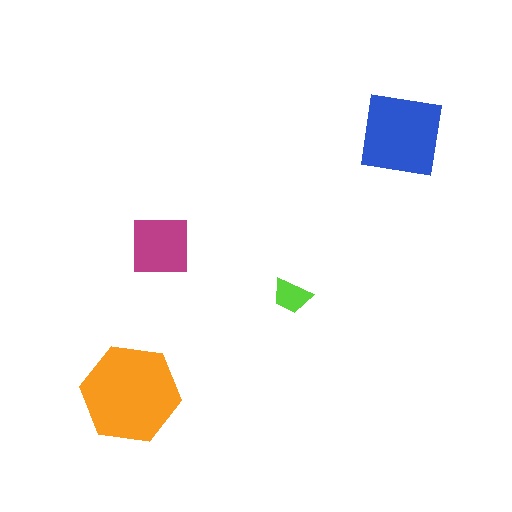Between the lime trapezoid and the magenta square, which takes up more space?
The magenta square.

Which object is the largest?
The orange hexagon.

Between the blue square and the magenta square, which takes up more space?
The blue square.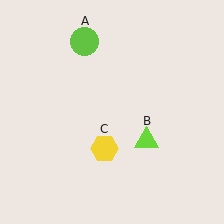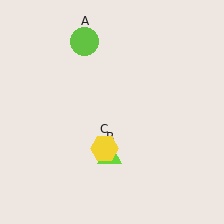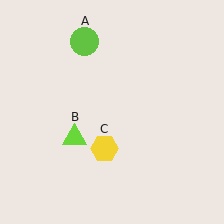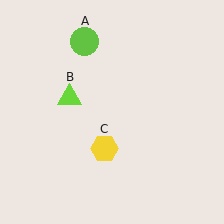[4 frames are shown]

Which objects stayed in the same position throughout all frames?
Lime circle (object A) and yellow hexagon (object C) remained stationary.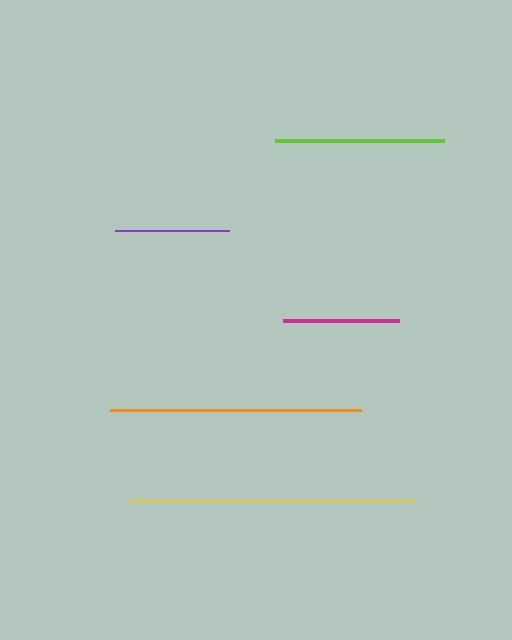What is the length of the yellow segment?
The yellow segment is approximately 285 pixels long.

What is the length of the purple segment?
The purple segment is approximately 113 pixels long.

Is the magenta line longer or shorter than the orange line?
The orange line is longer than the magenta line.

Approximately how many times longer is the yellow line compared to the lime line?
The yellow line is approximately 1.7 times the length of the lime line.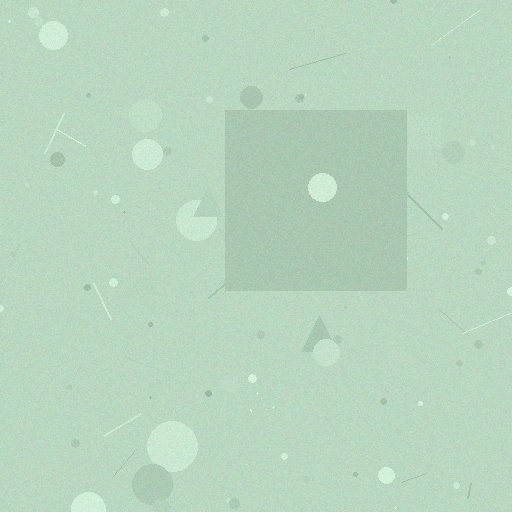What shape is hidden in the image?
A square is hidden in the image.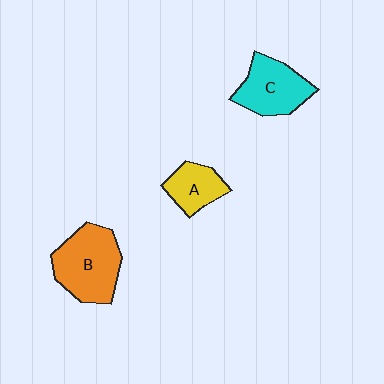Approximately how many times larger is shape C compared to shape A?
Approximately 1.5 times.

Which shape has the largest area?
Shape B (orange).